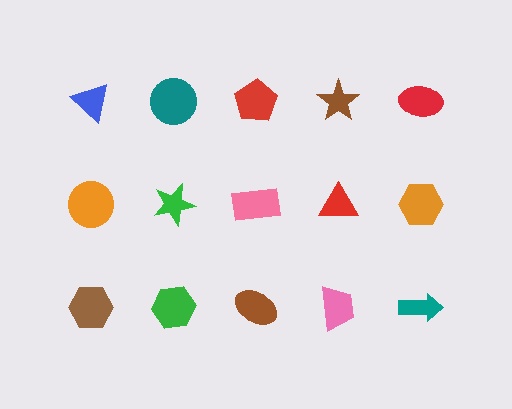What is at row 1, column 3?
A red pentagon.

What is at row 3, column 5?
A teal arrow.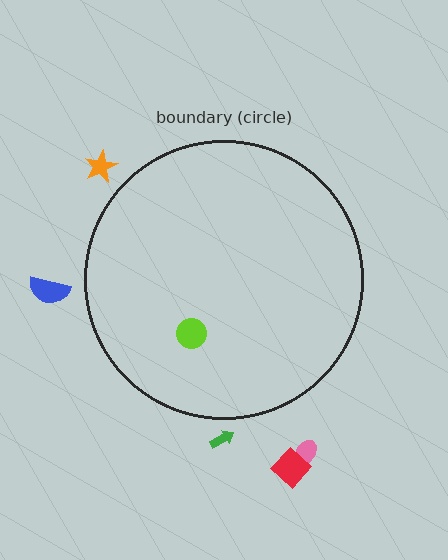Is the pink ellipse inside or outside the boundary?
Outside.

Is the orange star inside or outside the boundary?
Outside.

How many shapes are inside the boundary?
1 inside, 5 outside.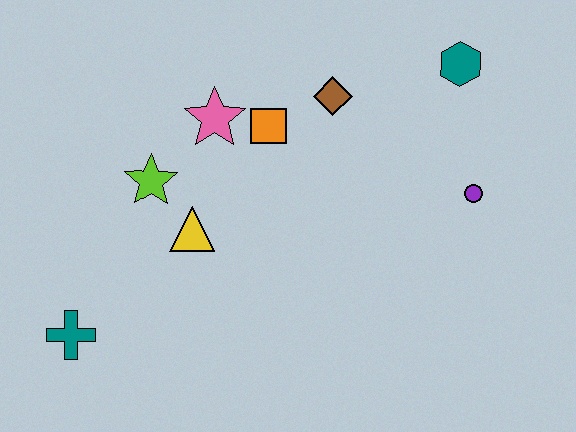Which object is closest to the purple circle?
The teal hexagon is closest to the purple circle.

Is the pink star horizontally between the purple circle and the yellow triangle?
Yes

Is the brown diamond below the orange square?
No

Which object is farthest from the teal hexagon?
The teal cross is farthest from the teal hexagon.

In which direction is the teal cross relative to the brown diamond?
The teal cross is to the left of the brown diamond.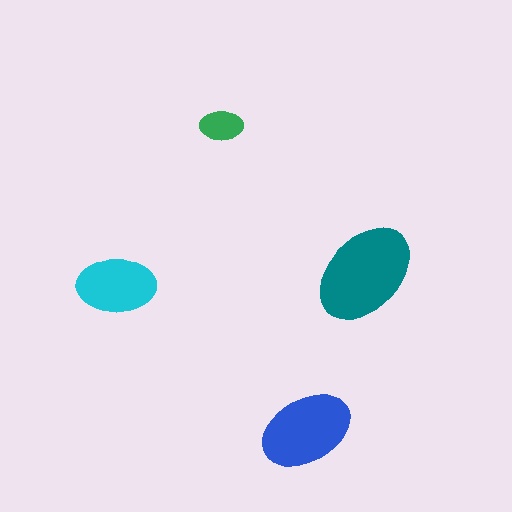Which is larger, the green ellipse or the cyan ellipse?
The cyan one.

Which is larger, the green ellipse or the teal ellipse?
The teal one.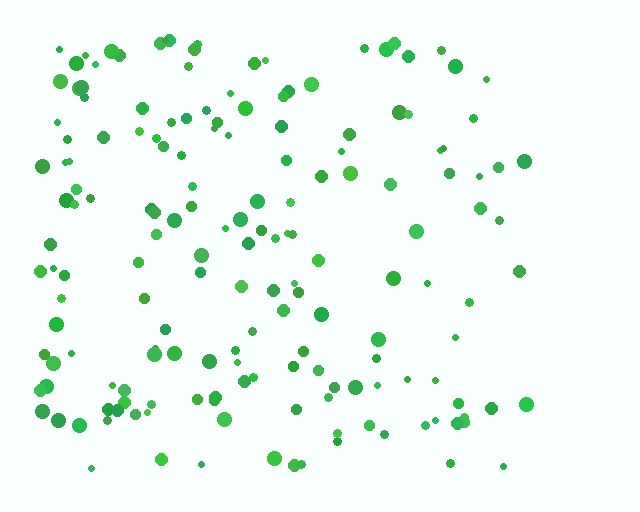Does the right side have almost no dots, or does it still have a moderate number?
Still a moderate number, just noticeably fewer than the left.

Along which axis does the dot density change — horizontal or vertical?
Horizontal.